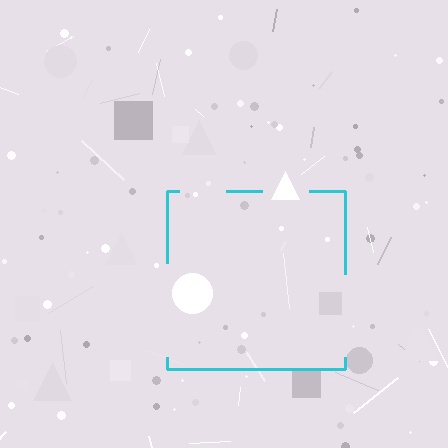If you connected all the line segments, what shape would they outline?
They would outline a square.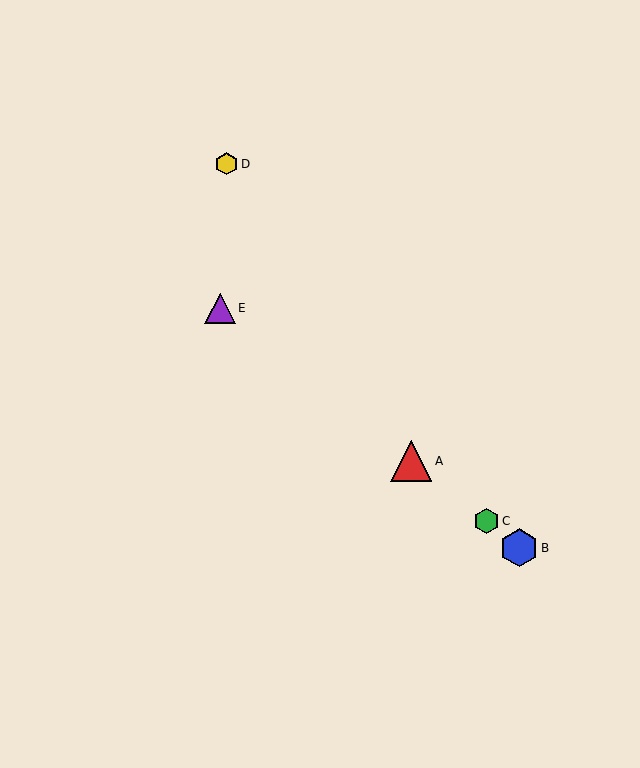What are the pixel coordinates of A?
Object A is at (411, 461).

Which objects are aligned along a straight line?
Objects A, B, C, E are aligned along a straight line.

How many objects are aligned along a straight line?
4 objects (A, B, C, E) are aligned along a straight line.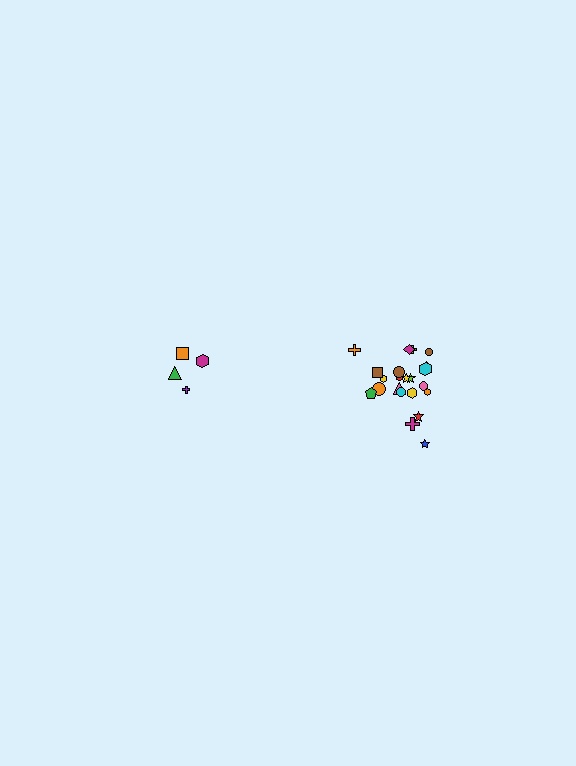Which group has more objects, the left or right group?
The right group.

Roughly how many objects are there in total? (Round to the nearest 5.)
Roughly 25 objects in total.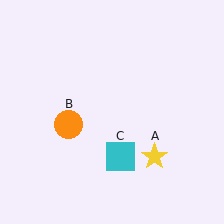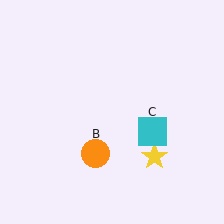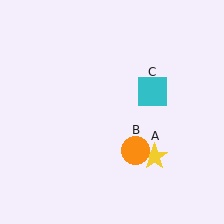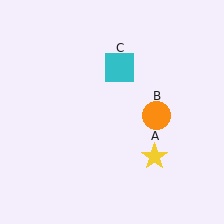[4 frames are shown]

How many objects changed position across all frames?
2 objects changed position: orange circle (object B), cyan square (object C).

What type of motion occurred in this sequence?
The orange circle (object B), cyan square (object C) rotated counterclockwise around the center of the scene.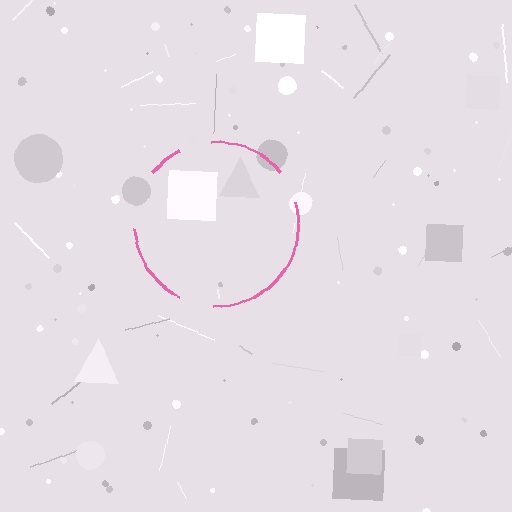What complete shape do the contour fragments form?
The contour fragments form a circle.